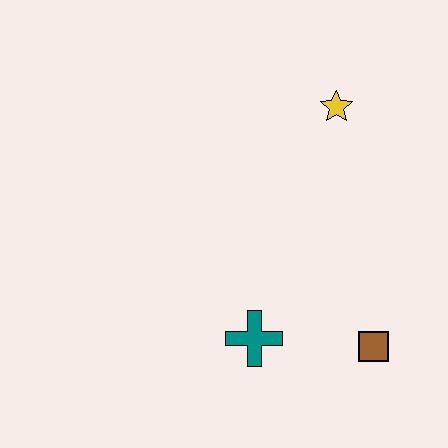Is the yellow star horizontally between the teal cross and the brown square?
Yes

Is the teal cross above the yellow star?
No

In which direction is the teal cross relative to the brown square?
The teal cross is to the left of the brown square.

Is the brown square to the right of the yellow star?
Yes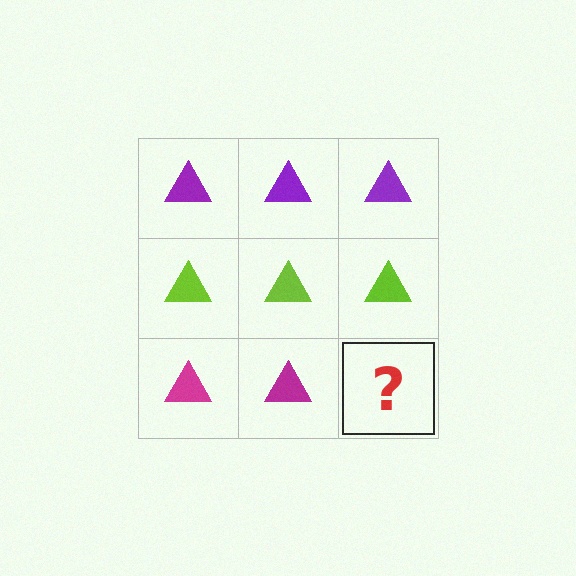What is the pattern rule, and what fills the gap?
The rule is that each row has a consistent color. The gap should be filled with a magenta triangle.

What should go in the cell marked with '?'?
The missing cell should contain a magenta triangle.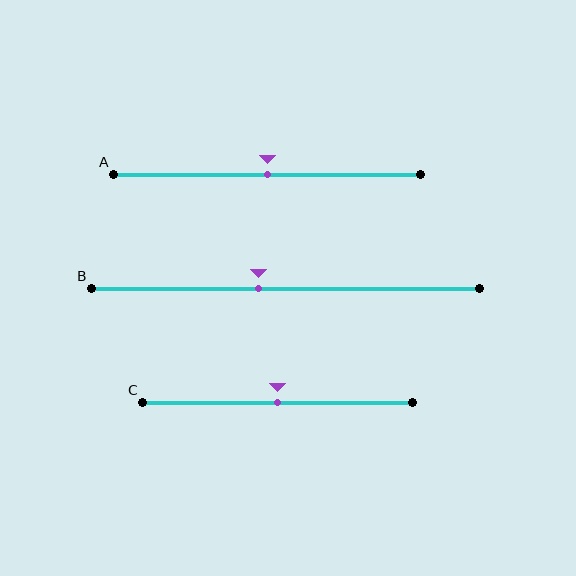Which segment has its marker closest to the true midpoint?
Segment A has its marker closest to the true midpoint.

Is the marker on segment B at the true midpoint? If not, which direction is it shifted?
No, the marker on segment B is shifted to the left by about 7% of the segment length.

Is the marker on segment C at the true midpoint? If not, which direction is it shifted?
Yes, the marker on segment C is at the true midpoint.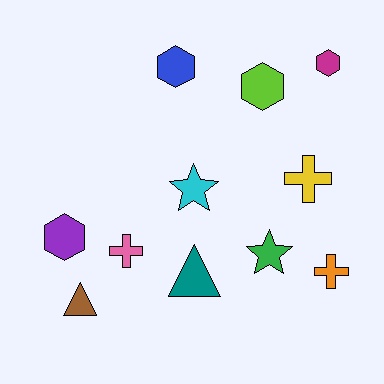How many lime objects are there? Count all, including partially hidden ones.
There is 1 lime object.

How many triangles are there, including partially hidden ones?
There are 2 triangles.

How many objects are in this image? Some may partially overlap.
There are 11 objects.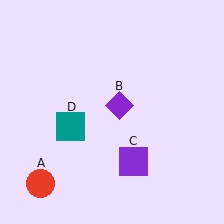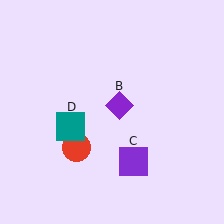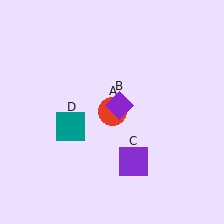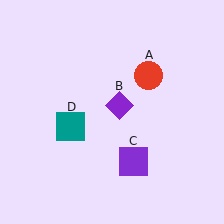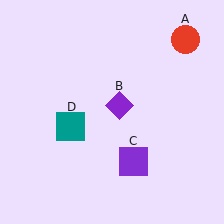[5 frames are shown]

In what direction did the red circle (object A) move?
The red circle (object A) moved up and to the right.